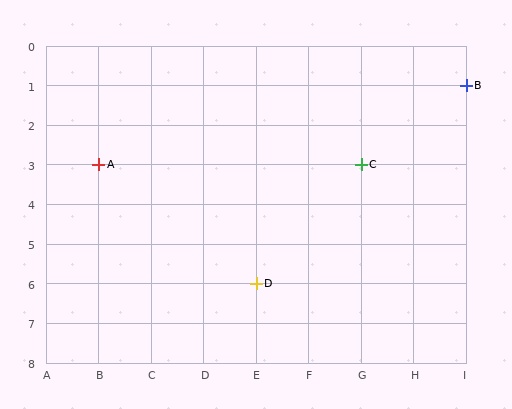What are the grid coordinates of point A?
Point A is at grid coordinates (B, 3).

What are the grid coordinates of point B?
Point B is at grid coordinates (I, 1).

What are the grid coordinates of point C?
Point C is at grid coordinates (G, 3).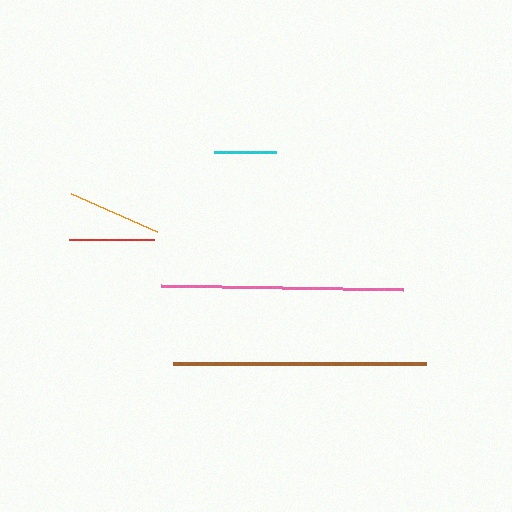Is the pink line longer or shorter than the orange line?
The pink line is longer than the orange line.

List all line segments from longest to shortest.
From longest to shortest: brown, pink, orange, red, cyan.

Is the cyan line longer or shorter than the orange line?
The orange line is longer than the cyan line.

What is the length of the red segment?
The red segment is approximately 85 pixels long.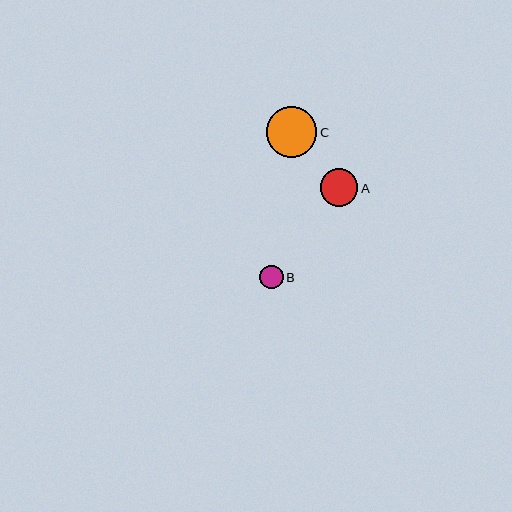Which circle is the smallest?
Circle B is the smallest with a size of approximately 24 pixels.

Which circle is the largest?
Circle C is the largest with a size of approximately 50 pixels.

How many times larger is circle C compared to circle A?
Circle C is approximately 1.3 times the size of circle A.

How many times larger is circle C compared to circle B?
Circle C is approximately 2.1 times the size of circle B.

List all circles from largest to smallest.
From largest to smallest: C, A, B.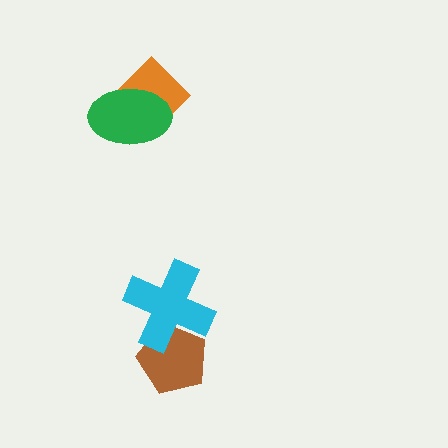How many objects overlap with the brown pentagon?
1 object overlaps with the brown pentagon.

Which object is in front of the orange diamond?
The green ellipse is in front of the orange diamond.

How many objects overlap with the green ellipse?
1 object overlaps with the green ellipse.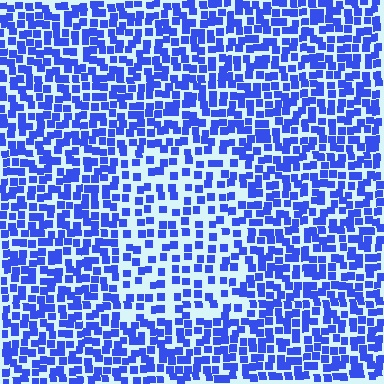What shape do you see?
I see a rectangle.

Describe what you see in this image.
The image contains small blue elements arranged at two different densities. A rectangle-shaped region is visible where the elements are less densely packed than the surrounding area.